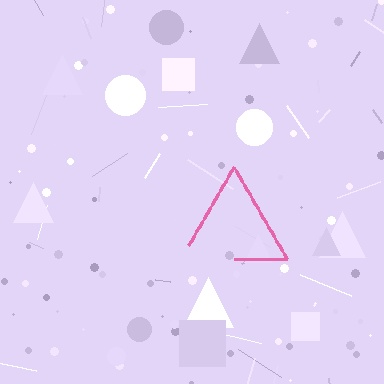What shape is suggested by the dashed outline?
The dashed outline suggests a triangle.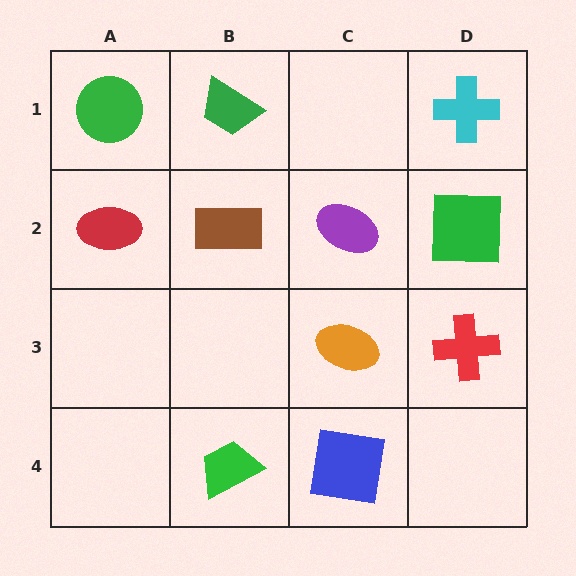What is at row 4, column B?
A green trapezoid.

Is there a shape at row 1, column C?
No, that cell is empty.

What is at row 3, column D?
A red cross.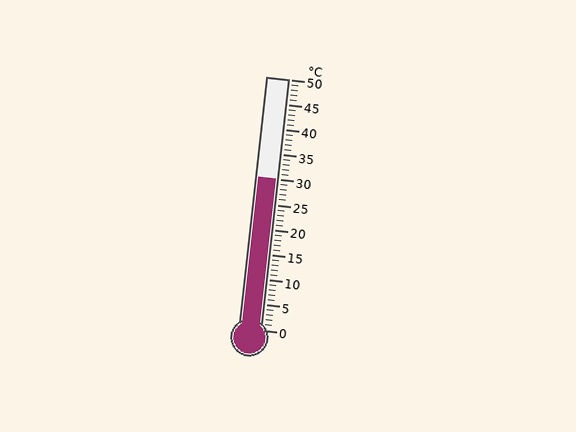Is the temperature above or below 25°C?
The temperature is above 25°C.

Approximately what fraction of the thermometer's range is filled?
The thermometer is filled to approximately 60% of its range.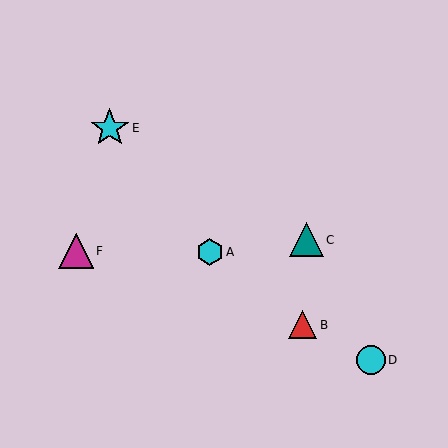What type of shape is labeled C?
Shape C is a teal triangle.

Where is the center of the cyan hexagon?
The center of the cyan hexagon is at (210, 252).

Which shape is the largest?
The cyan star (labeled E) is the largest.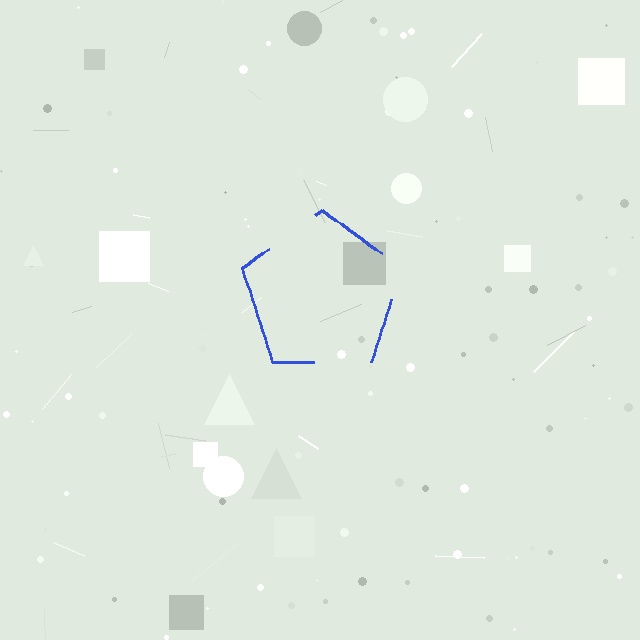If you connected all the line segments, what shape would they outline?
They would outline a pentagon.